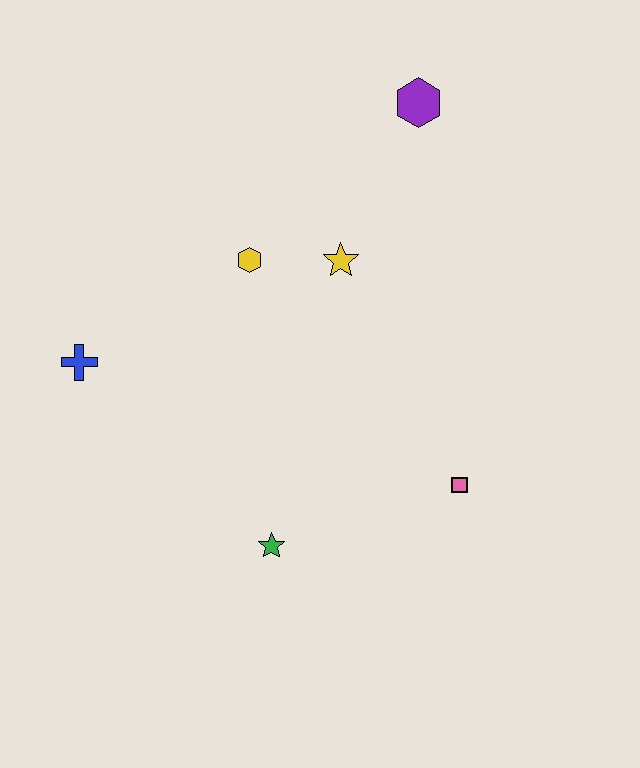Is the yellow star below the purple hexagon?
Yes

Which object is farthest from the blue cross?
The purple hexagon is farthest from the blue cross.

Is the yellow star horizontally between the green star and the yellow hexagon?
No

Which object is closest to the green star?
The pink square is closest to the green star.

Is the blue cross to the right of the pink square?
No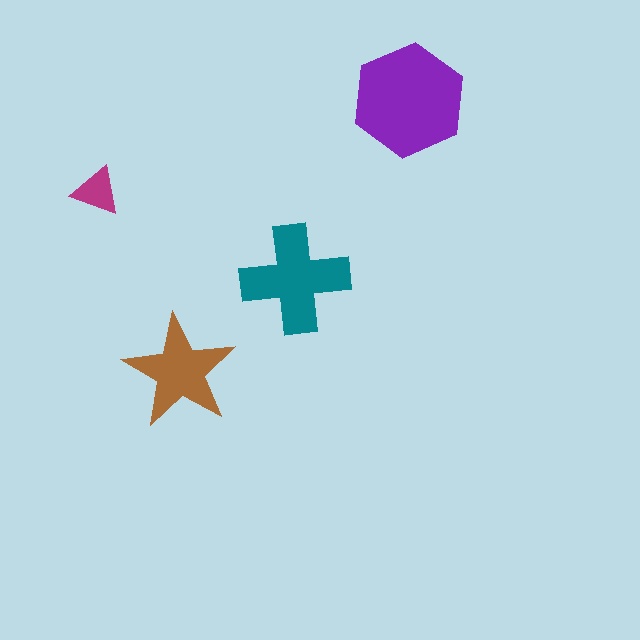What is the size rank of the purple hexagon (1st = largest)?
1st.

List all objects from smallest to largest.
The magenta triangle, the brown star, the teal cross, the purple hexagon.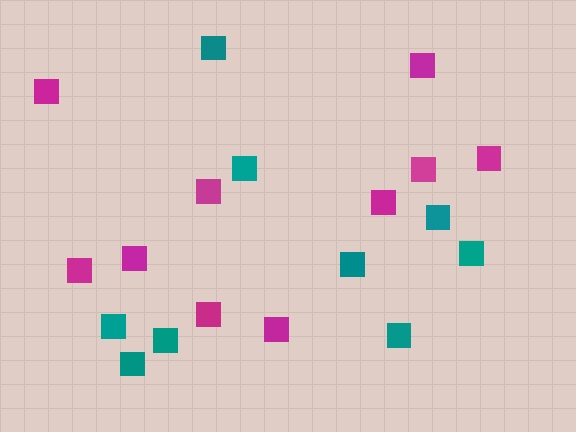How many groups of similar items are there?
There are 2 groups: one group of magenta squares (10) and one group of teal squares (9).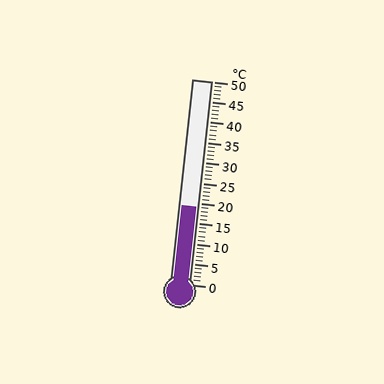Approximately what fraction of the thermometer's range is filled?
The thermometer is filled to approximately 40% of its range.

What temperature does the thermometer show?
The thermometer shows approximately 19°C.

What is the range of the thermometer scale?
The thermometer scale ranges from 0°C to 50°C.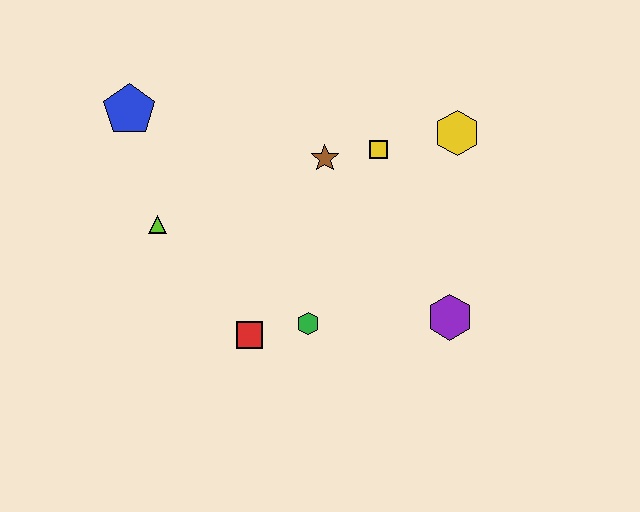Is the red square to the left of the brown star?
Yes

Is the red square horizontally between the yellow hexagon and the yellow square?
No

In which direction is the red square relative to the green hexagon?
The red square is to the left of the green hexagon.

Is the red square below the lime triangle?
Yes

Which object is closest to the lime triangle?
The blue pentagon is closest to the lime triangle.